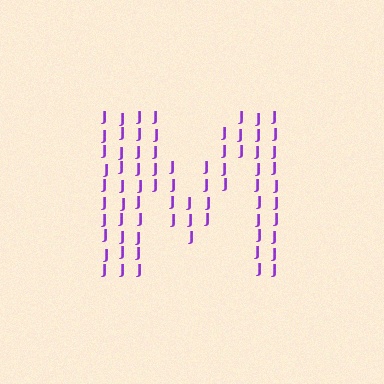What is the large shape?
The large shape is the letter M.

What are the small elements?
The small elements are letter J's.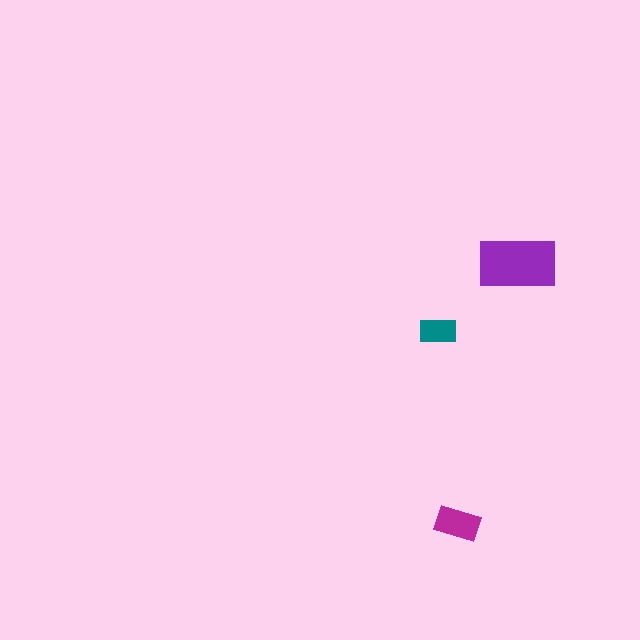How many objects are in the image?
There are 3 objects in the image.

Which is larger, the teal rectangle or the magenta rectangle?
The magenta one.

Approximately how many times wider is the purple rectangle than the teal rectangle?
About 2 times wider.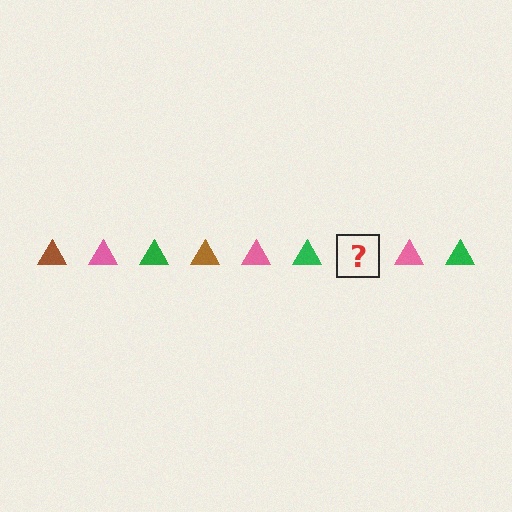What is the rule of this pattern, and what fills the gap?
The rule is that the pattern cycles through brown, pink, green triangles. The gap should be filled with a brown triangle.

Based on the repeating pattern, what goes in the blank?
The blank should be a brown triangle.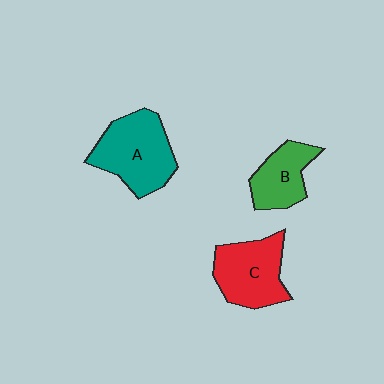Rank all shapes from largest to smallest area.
From largest to smallest: A (teal), C (red), B (green).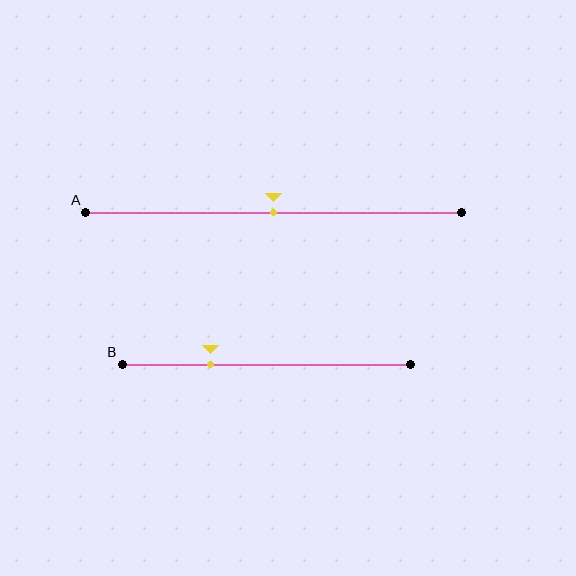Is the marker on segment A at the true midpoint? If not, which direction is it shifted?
Yes, the marker on segment A is at the true midpoint.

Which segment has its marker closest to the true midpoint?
Segment A has its marker closest to the true midpoint.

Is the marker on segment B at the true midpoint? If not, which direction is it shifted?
No, the marker on segment B is shifted to the left by about 19% of the segment length.